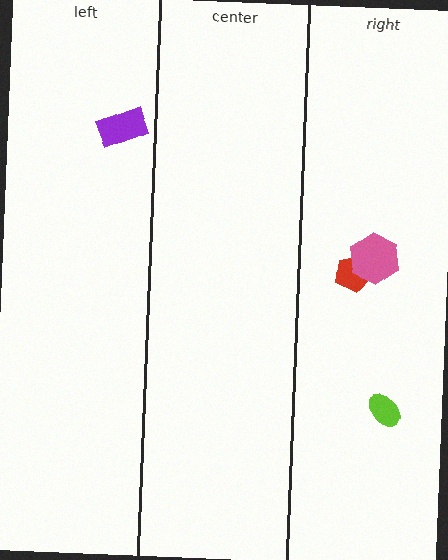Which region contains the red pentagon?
The right region.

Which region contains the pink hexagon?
The right region.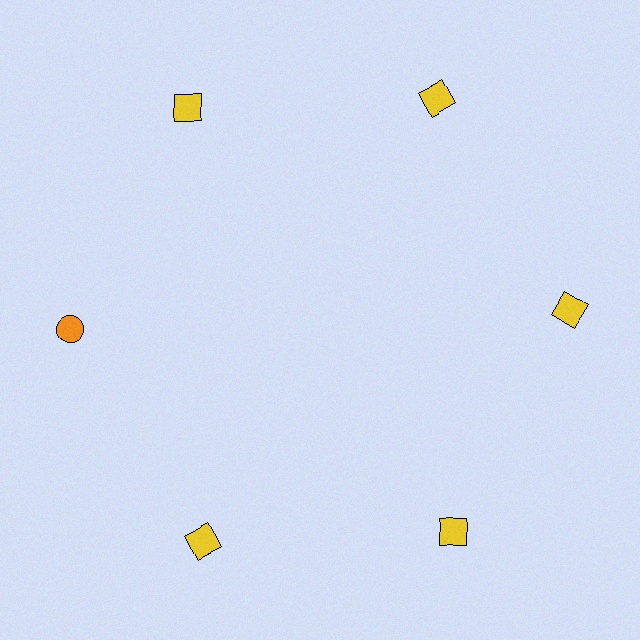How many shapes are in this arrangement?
There are 6 shapes arranged in a ring pattern.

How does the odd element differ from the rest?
It differs in both color (orange instead of yellow) and shape (circle instead of square).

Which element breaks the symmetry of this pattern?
The orange circle at roughly the 9 o'clock position breaks the symmetry. All other shapes are yellow squares.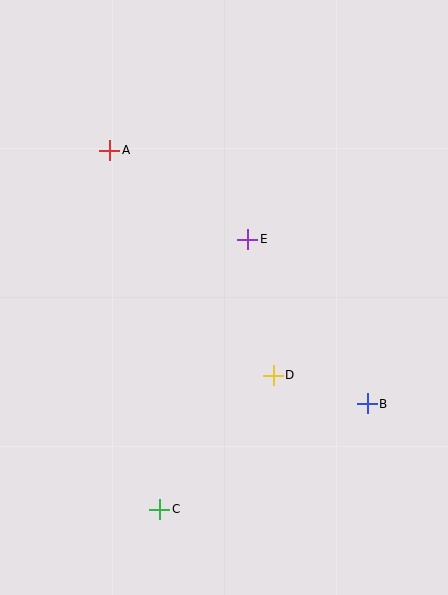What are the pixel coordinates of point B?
Point B is at (367, 404).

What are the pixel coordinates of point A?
Point A is at (110, 150).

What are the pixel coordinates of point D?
Point D is at (273, 375).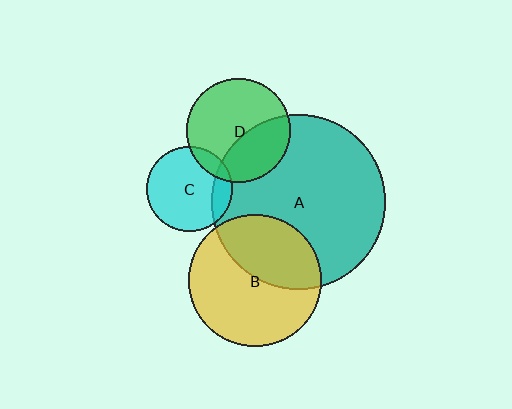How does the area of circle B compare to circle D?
Approximately 1.6 times.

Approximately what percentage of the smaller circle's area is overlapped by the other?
Approximately 10%.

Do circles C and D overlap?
Yes.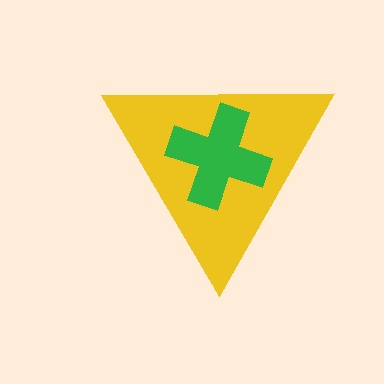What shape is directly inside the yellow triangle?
The green cross.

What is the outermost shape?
The yellow triangle.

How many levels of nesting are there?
2.